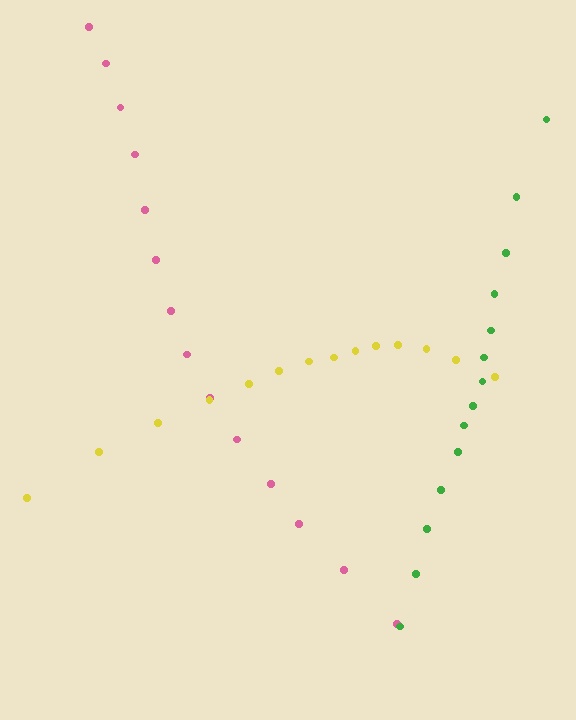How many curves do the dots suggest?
There are 3 distinct paths.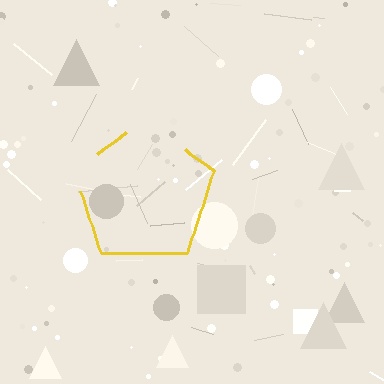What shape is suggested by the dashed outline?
The dashed outline suggests a pentagon.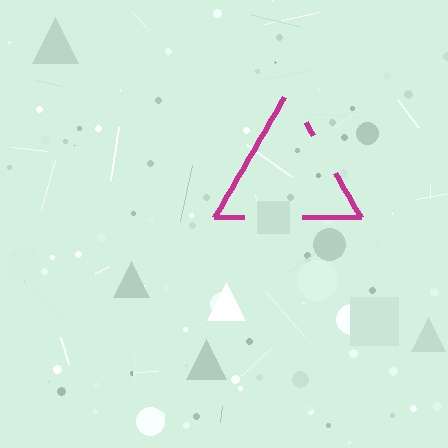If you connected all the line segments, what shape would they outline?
They would outline a triangle.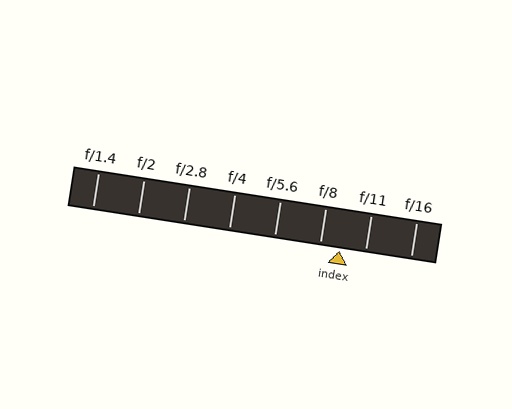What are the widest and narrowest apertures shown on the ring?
The widest aperture shown is f/1.4 and the narrowest is f/16.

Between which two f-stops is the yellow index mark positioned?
The index mark is between f/8 and f/11.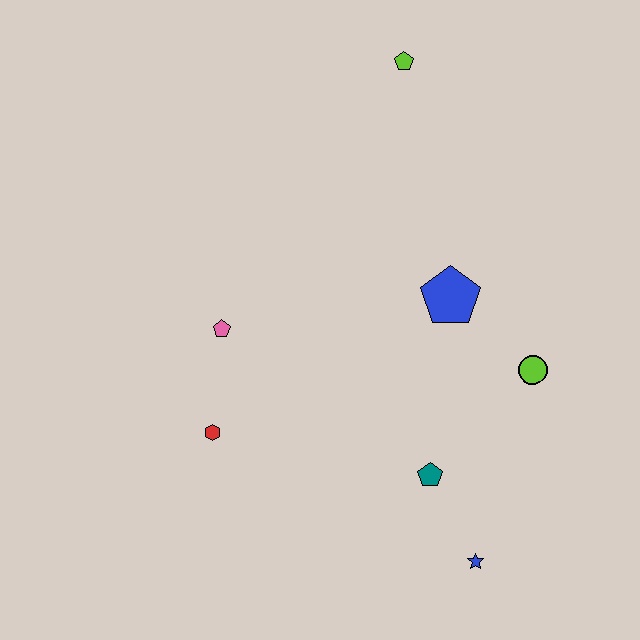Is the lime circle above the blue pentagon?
No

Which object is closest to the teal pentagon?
The blue star is closest to the teal pentagon.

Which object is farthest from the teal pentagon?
The lime pentagon is farthest from the teal pentagon.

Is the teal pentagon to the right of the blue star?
No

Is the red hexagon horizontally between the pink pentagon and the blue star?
No